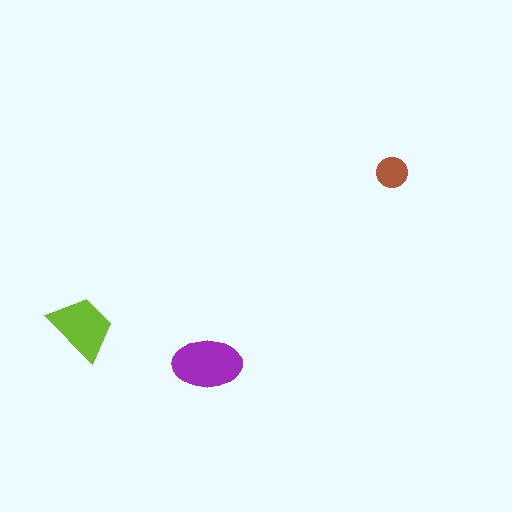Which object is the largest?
The purple ellipse.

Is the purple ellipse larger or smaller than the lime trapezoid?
Larger.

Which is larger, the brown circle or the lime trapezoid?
The lime trapezoid.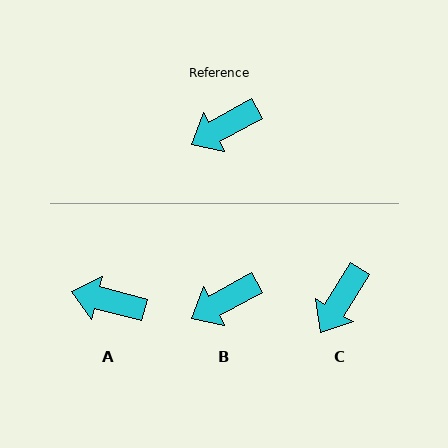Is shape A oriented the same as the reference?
No, it is off by about 43 degrees.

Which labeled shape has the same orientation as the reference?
B.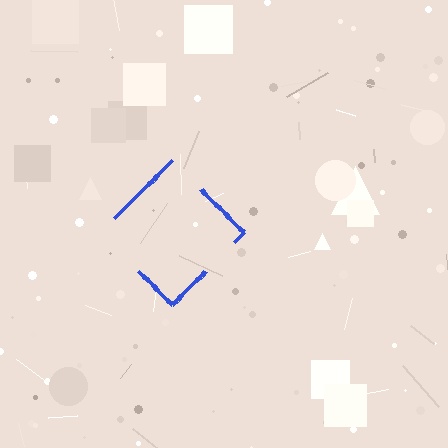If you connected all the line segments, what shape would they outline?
They would outline a diamond.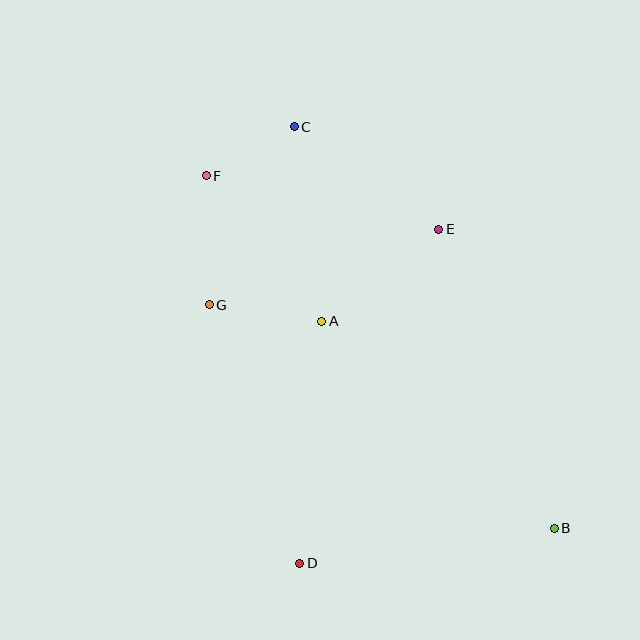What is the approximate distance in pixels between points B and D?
The distance between B and D is approximately 257 pixels.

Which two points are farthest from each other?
Points B and F are farthest from each other.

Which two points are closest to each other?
Points C and F are closest to each other.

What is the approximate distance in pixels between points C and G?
The distance between C and G is approximately 197 pixels.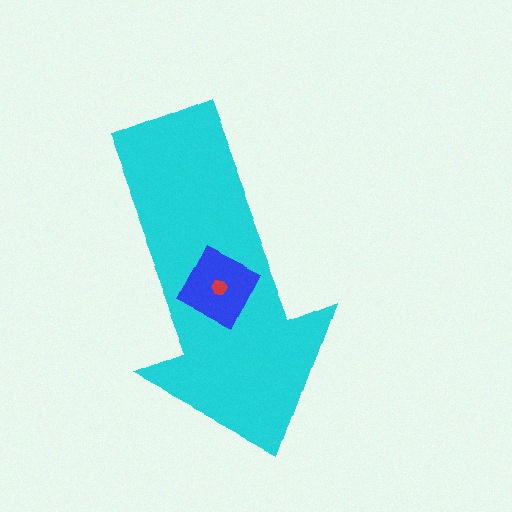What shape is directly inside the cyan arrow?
The blue square.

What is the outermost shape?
The cyan arrow.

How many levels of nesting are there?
3.